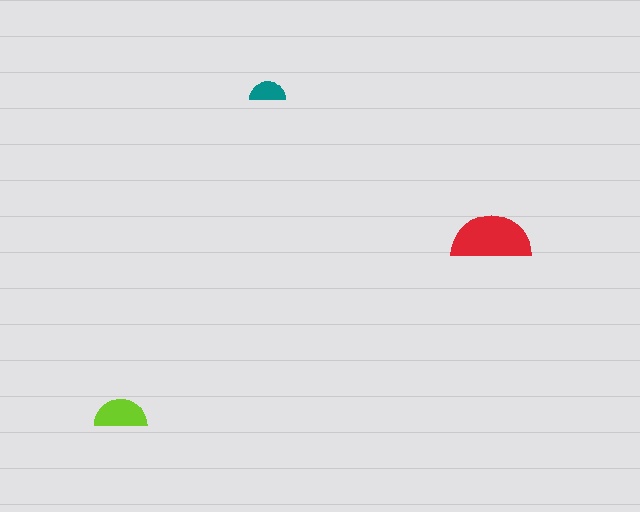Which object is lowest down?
The lime semicircle is bottommost.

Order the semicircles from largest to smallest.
the red one, the lime one, the teal one.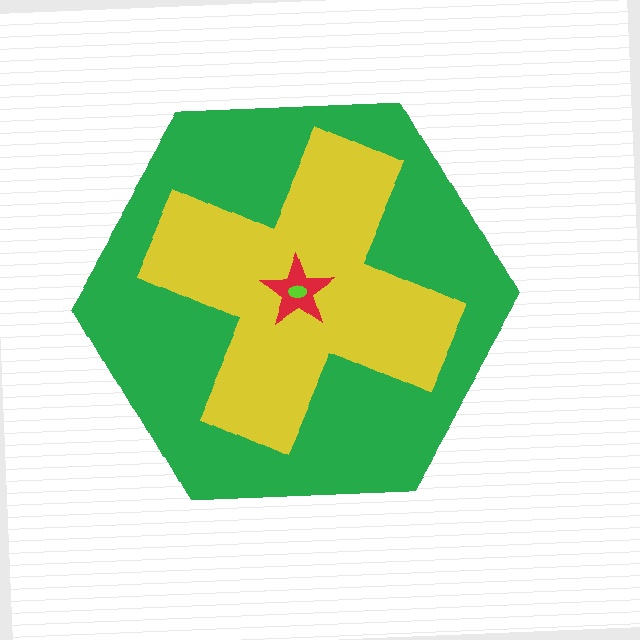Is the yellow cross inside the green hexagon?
Yes.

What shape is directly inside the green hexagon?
The yellow cross.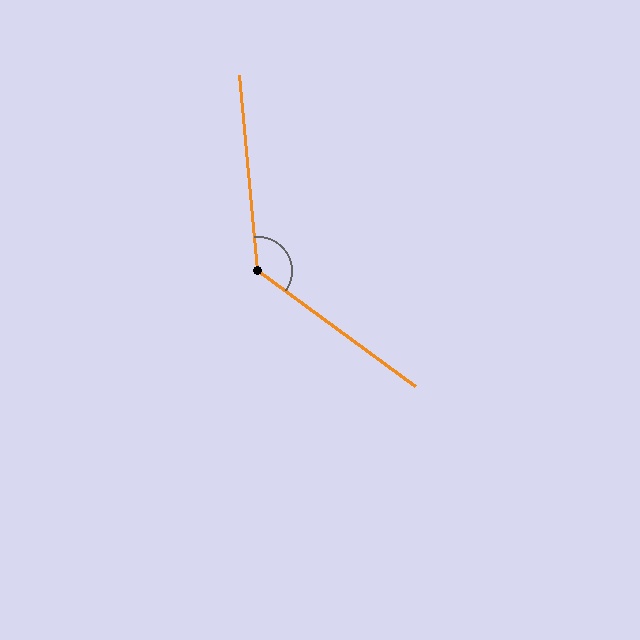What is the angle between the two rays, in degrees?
Approximately 132 degrees.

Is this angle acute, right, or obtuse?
It is obtuse.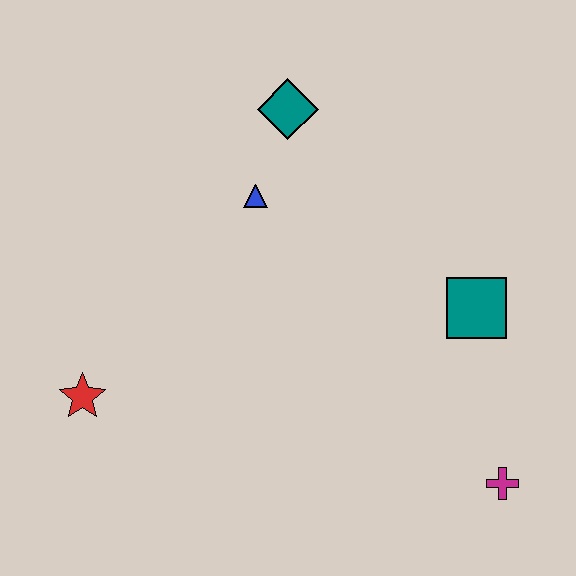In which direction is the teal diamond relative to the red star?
The teal diamond is above the red star.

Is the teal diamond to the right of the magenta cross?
No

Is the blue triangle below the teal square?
No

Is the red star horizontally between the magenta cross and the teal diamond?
No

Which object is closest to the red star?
The blue triangle is closest to the red star.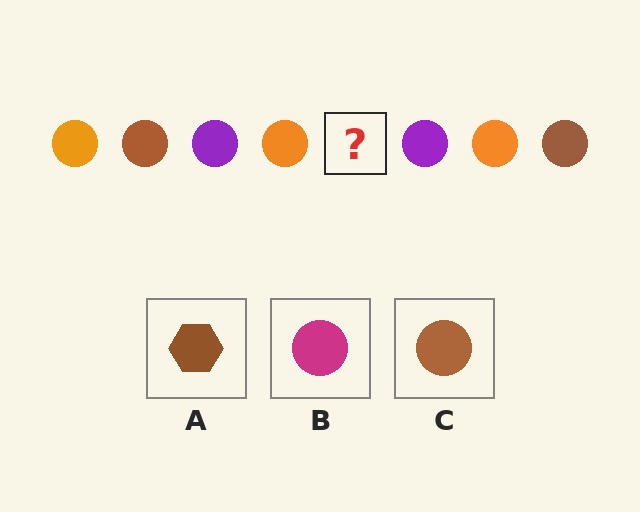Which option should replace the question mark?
Option C.